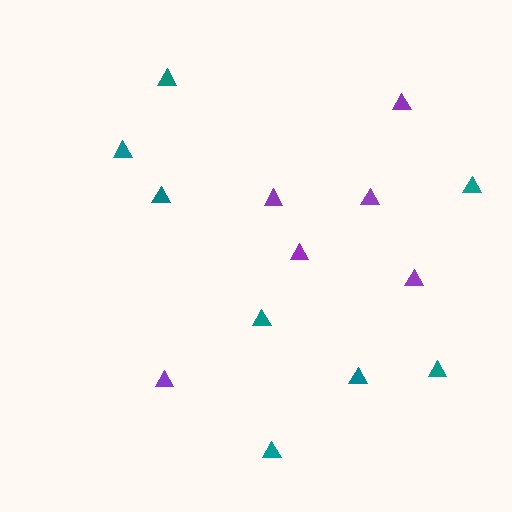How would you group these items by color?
There are 2 groups: one group of purple triangles (6) and one group of teal triangles (8).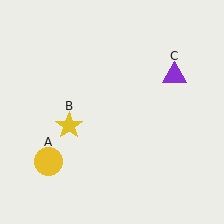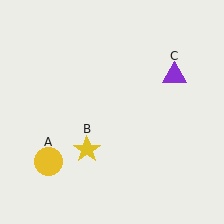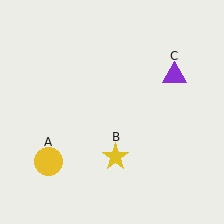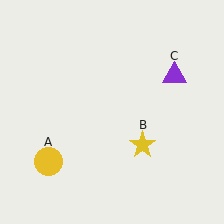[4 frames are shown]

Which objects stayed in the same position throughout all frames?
Yellow circle (object A) and purple triangle (object C) remained stationary.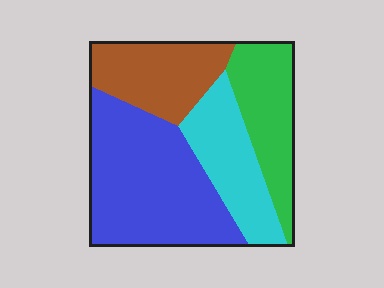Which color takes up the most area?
Blue, at roughly 40%.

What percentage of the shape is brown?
Brown takes up about one fifth (1/5) of the shape.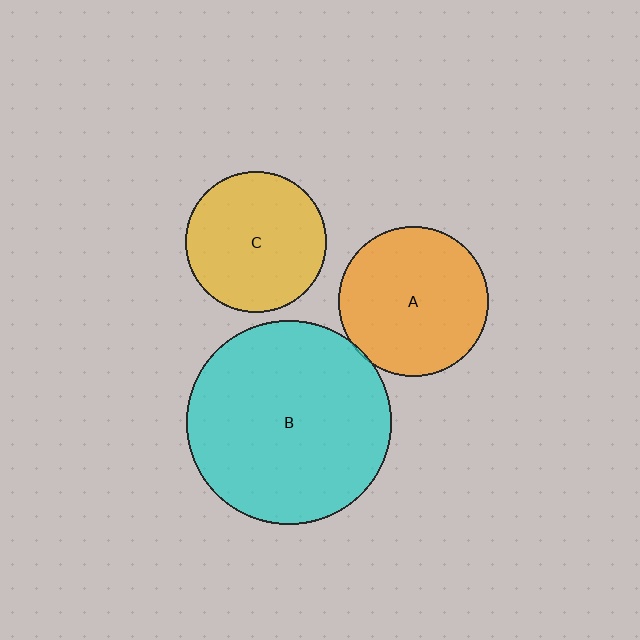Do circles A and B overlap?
Yes.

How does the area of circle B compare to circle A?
Approximately 1.9 times.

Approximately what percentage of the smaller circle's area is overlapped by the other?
Approximately 5%.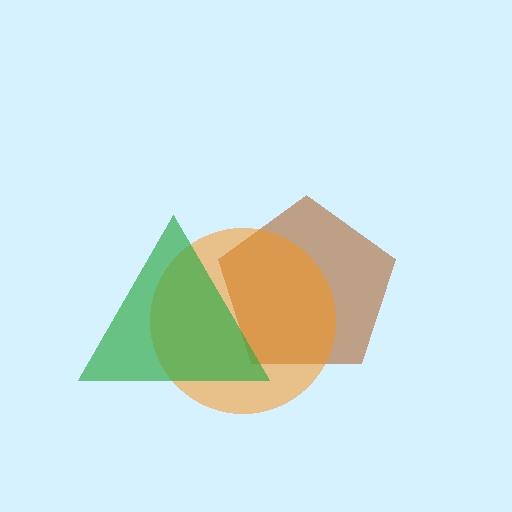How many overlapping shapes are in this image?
There are 3 overlapping shapes in the image.